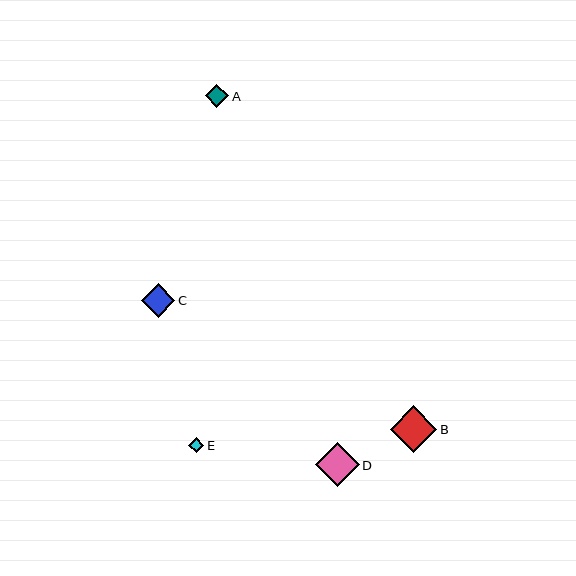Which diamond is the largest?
Diamond B is the largest with a size of approximately 47 pixels.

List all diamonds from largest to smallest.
From largest to smallest: B, D, C, A, E.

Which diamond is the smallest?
Diamond E is the smallest with a size of approximately 15 pixels.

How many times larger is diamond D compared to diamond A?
Diamond D is approximately 1.9 times the size of diamond A.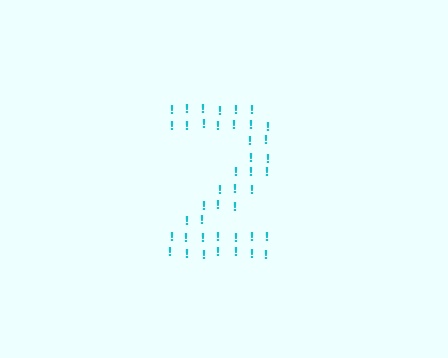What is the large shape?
The large shape is the digit 2.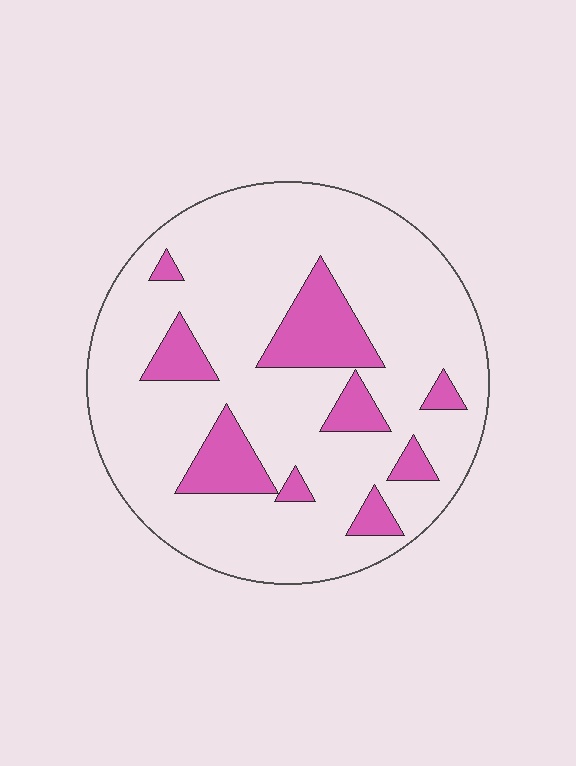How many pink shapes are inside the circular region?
9.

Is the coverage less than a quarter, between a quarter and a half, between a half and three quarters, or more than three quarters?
Less than a quarter.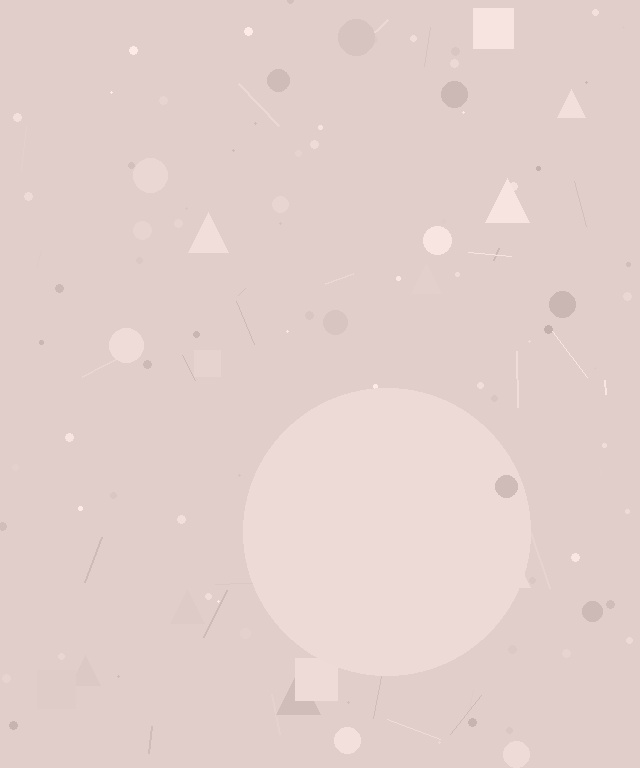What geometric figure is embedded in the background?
A circle is embedded in the background.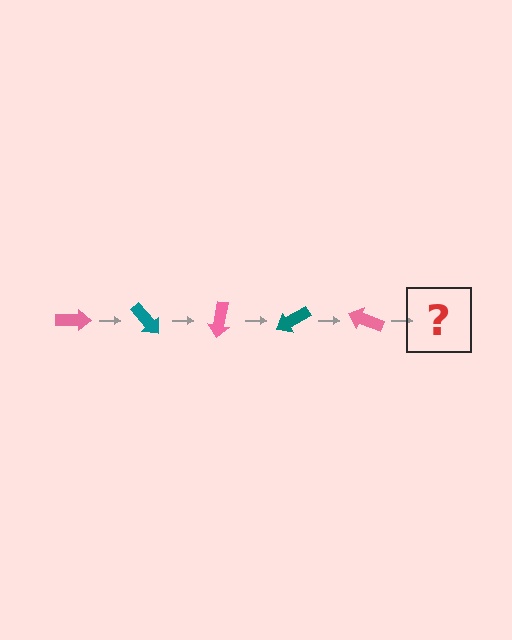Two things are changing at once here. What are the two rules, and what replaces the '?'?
The two rules are that it rotates 50 degrees each step and the color cycles through pink and teal. The '?' should be a teal arrow, rotated 250 degrees from the start.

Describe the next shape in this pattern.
It should be a teal arrow, rotated 250 degrees from the start.